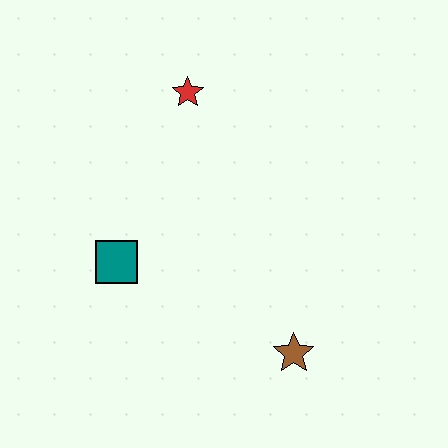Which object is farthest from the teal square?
The brown star is farthest from the teal square.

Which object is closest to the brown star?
The teal square is closest to the brown star.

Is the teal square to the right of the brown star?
No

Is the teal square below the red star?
Yes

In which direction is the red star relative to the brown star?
The red star is above the brown star.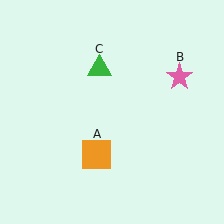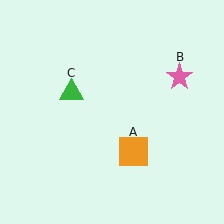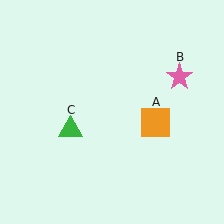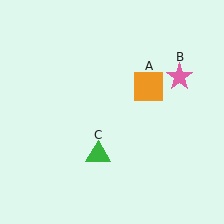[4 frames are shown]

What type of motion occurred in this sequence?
The orange square (object A), green triangle (object C) rotated counterclockwise around the center of the scene.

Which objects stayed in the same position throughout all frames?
Pink star (object B) remained stationary.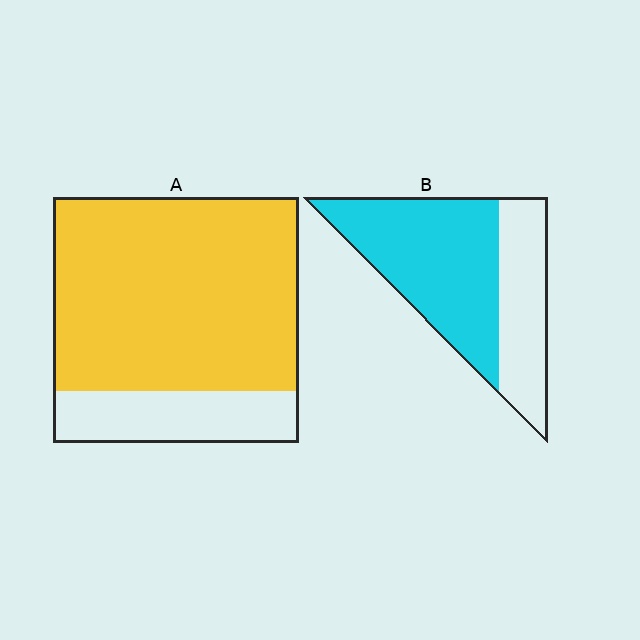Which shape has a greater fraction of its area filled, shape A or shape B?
Shape A.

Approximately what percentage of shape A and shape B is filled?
A is approximately 80% and B is approximately 65%.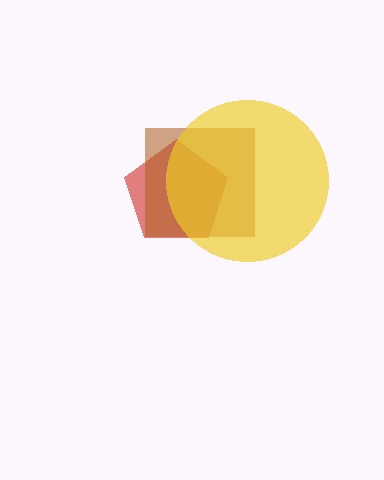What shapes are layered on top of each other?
The layered shapes are: a red pentagon, a brown square, a yellow circle.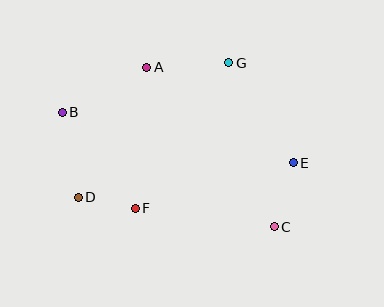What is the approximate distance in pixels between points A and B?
The distance between A and B is approximately 96 pixels.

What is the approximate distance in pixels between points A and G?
The distance between A and G is approximately 82 pixels.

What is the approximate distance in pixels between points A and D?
The distance between A and D is approximately 147 pixels.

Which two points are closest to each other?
Points D and F are closest to each other.